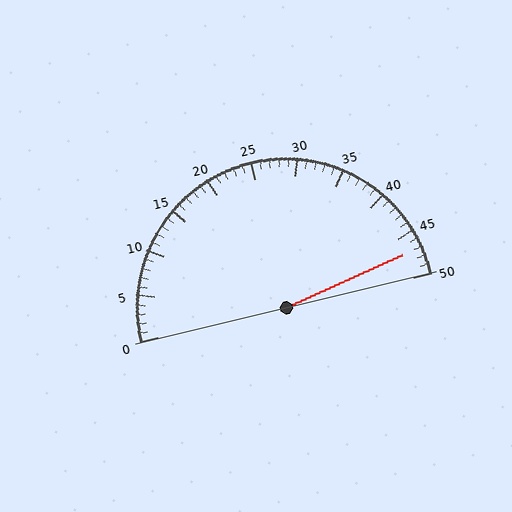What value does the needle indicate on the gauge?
The needle indicates approximately 47.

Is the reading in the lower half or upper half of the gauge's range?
The reading is in the upper half of the range (0 to 50).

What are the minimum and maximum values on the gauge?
The gauge ranges from 0 to 50.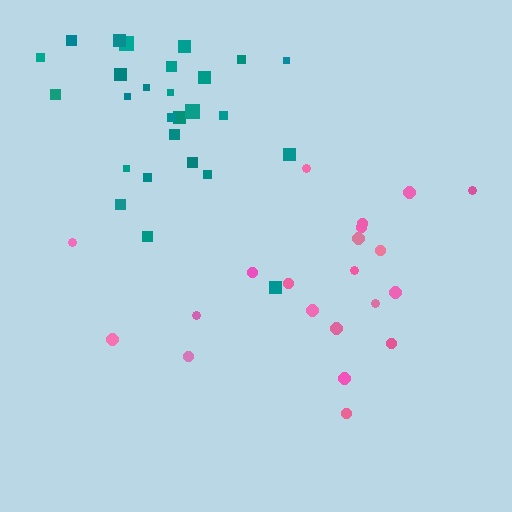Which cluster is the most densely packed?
Teal.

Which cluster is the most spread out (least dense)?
Pink.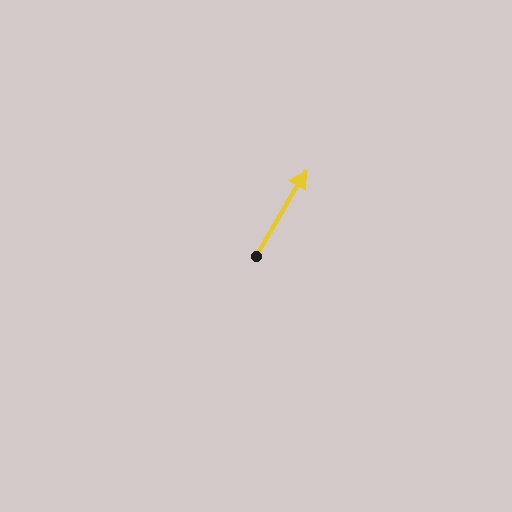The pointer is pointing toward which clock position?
Roughly 1 o'clock.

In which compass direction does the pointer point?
Northeast.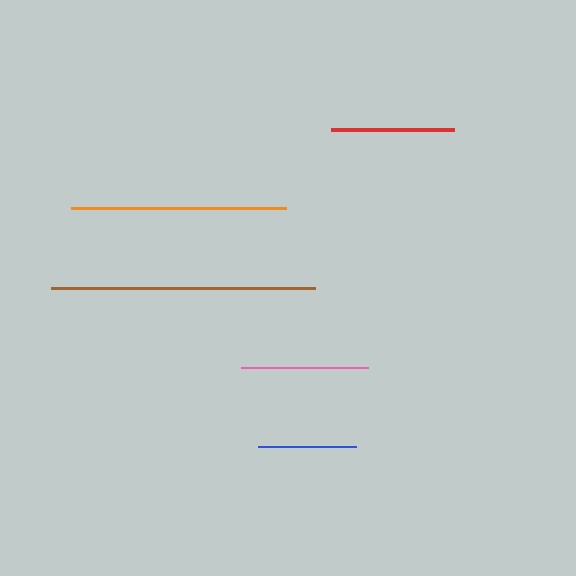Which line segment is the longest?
The brown line is the longest at approximately 264 pixels.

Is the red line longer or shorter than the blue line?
The red line is longer than the blue line.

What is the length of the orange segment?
The orange segment is approximately 215 pixels long.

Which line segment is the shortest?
The blue line is the shortest at approximately 98 pixels.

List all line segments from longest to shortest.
From longest to shortest: brown, orange, pink, red, blue.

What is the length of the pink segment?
The pink segment is approximately 127 pixels long.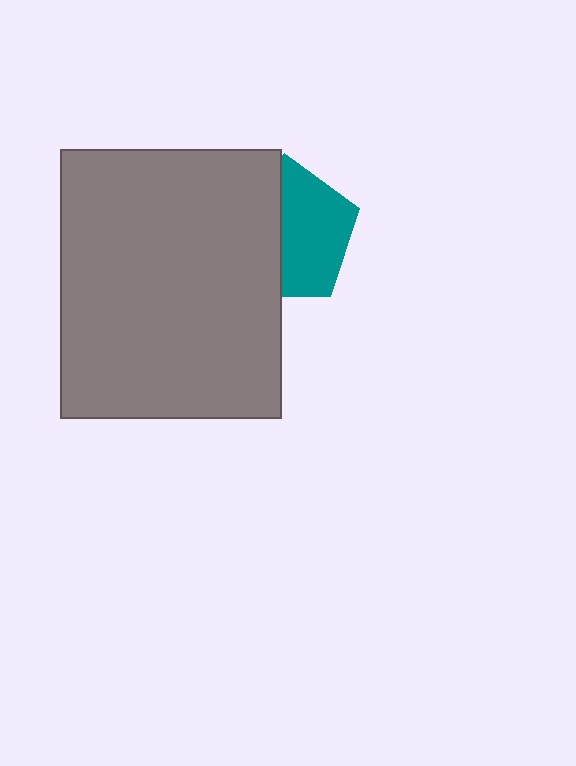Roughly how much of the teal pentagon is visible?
About half of it is visible (roughly 53%).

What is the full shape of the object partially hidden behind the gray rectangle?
The partially hidden object is a teal pentagon.